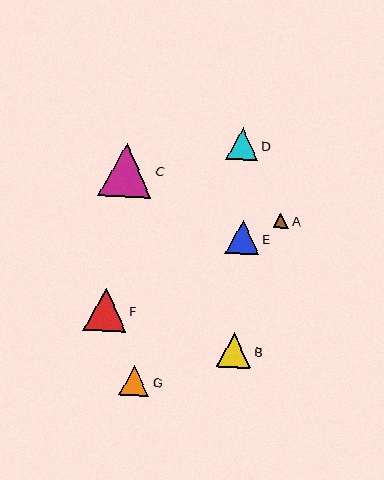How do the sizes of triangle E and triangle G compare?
Triangle E and triangle G are approximately the same size.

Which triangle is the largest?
Triangle C is the largest with a size of approximately 54 pixels.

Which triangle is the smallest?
Triangle A is the smallest with a size of approximately 15 pixels.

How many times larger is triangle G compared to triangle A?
Triangle G is approximately 2.0 times the size of triangle A.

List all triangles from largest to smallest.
From largest to smallest: C, F, B, E, D, G, A.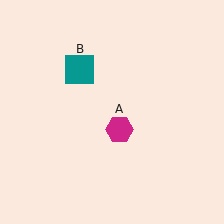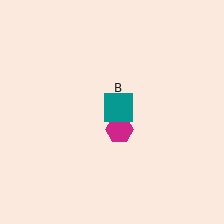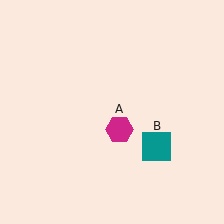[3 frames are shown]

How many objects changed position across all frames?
1 object changed position: teal square (object B).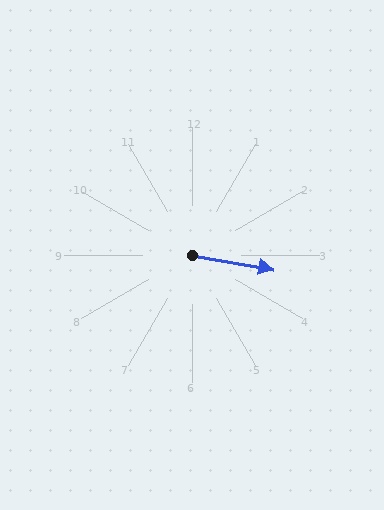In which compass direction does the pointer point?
East.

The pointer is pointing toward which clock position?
Roughly 3 o'clock.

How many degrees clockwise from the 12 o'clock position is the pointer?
Approximately 100 degrees.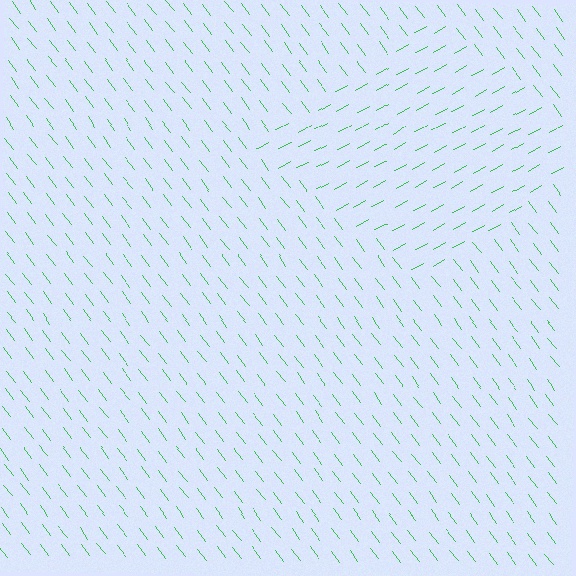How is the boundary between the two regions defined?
The boundary is defined purely by a change in line orientation (approximately 81 degrees difference). All lines are the same color and thickness.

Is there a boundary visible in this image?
Yes, there is a texture boundary formed by a change in line orientation.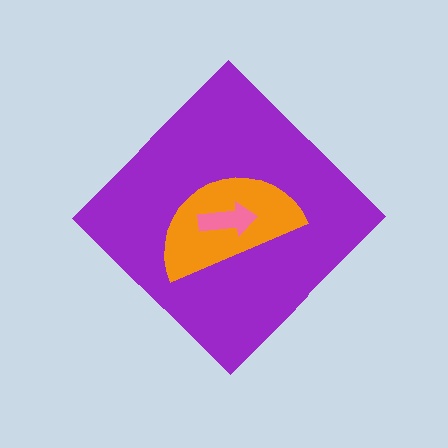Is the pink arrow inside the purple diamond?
Yes.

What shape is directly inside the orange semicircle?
The pink arrow.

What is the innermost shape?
The pink arrow.